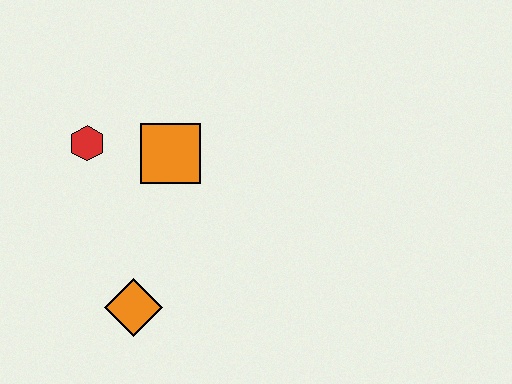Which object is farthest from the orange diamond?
The red hexagon is farthest from the orange diamond.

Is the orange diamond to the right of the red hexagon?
Yes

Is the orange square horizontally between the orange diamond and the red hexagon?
No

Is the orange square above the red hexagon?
No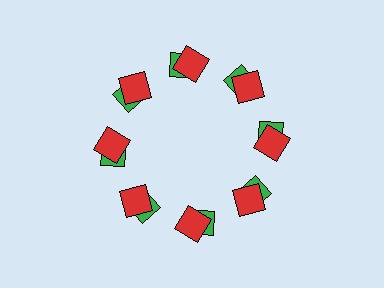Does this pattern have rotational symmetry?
Yes, this pattern has 8-fold rotational symmetry. It looks the same after rotating 45 degrees around the center.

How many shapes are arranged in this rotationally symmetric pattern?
There are 16 shapes, arranged in 8 groups of 2.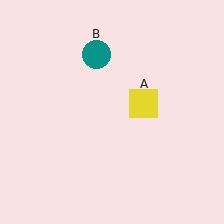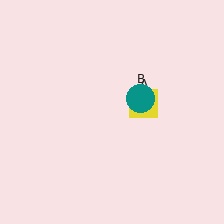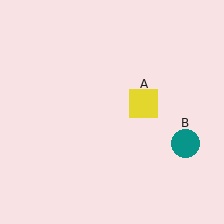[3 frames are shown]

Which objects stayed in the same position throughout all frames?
Yellow square (object A) remained stationary.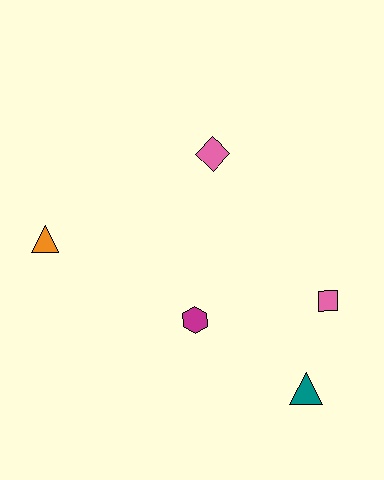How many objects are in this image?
There are 5 objects.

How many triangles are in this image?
There are 2 triangles.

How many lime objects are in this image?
There are no lime objects.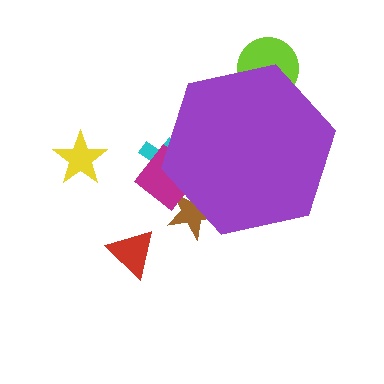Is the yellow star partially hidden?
No, the yellow star is fully visible.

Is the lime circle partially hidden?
Yes, the lime circle is partially hidden behind the purple hexagon.